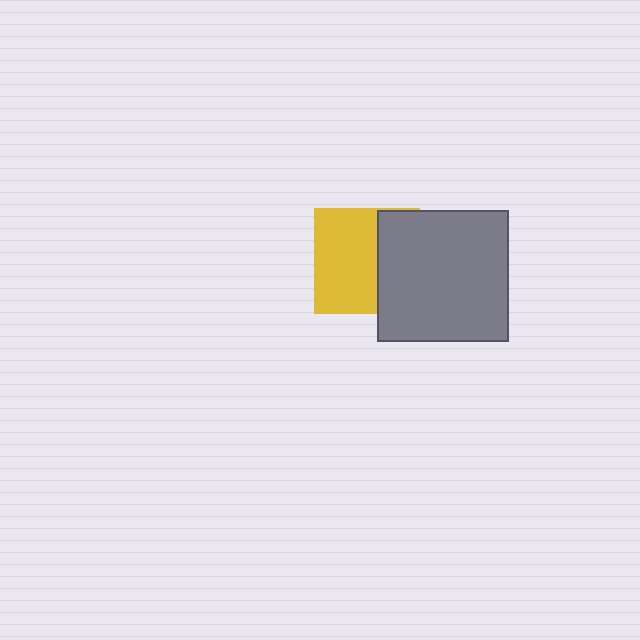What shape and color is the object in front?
The object in front is a gray square.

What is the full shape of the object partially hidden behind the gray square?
The partially hidden object is a yellow square.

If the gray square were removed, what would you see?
You would see the complete yellow square.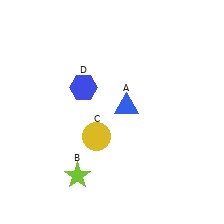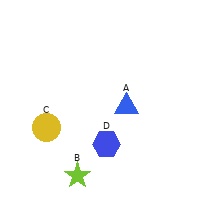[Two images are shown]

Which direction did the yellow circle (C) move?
The yellow circle (C) moved left.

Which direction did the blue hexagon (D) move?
The blue hexagon (D) moved down.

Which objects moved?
The objects that moved are: the yellow circle (C), the blue hexagon (D).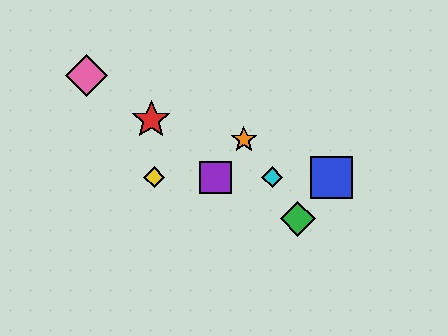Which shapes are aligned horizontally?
The blue square, the yellow diamond, the purple square, the cyan diamond are aligned horizontally.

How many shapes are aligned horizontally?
4 shapes (the blue square, the yellow diamond, the purple square, the cyan diamond) are aligned horizontally.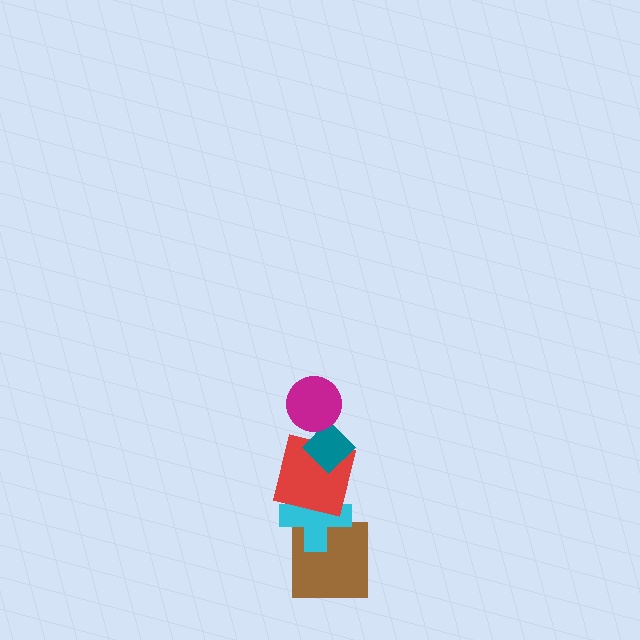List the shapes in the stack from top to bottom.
From top to bottom: the magenta circle, the teal diamond, the red square, the cyan cross, the brown square.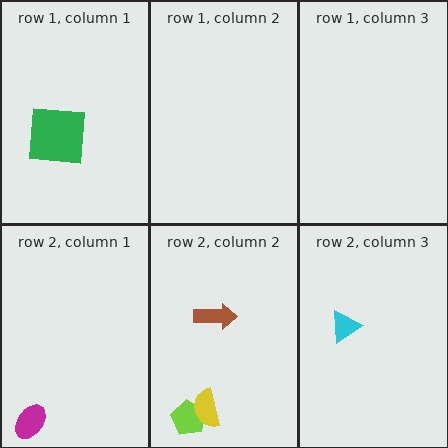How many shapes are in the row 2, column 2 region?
3.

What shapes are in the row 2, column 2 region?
The lime pentagon, the brown arrow, the yellow semicircle.